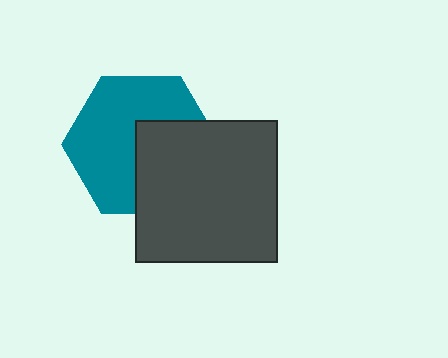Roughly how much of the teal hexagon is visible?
About half of it is visible (roughly 61%).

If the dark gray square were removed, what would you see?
You would see the complete teal hexagon.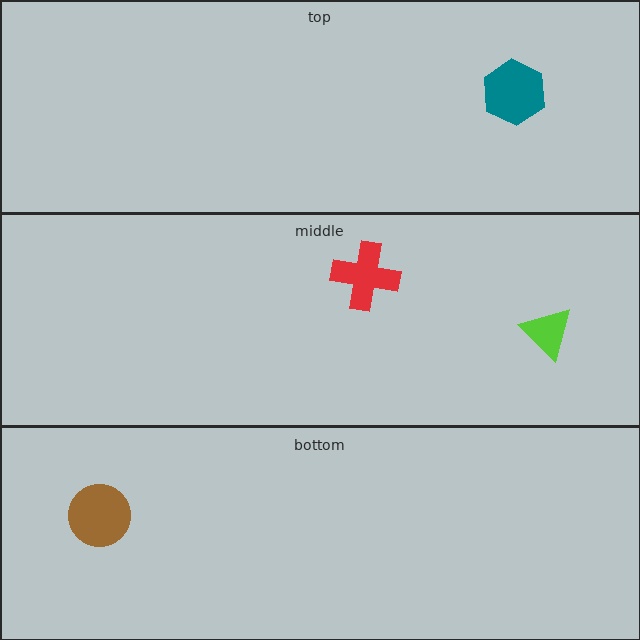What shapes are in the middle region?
The lime triangle, the red cross.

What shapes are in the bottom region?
The brown circle.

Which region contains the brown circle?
The bottom region.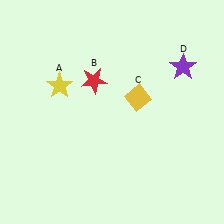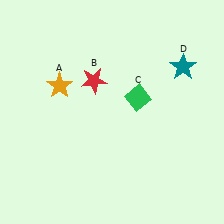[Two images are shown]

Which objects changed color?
A changed from yellow to orange. C changed from yellow to green. D changed from purple to teal.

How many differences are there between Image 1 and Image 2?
There are 3 differences between the two images.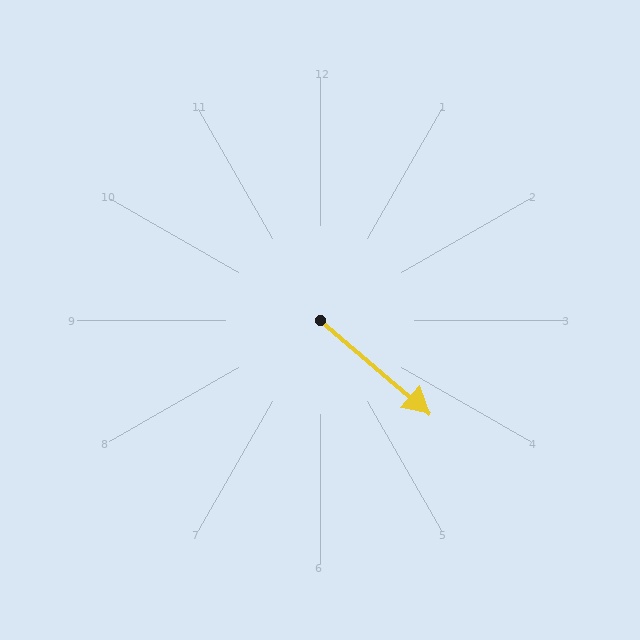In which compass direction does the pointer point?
Southeast.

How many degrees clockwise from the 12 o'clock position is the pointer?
Approximately 130 degrees.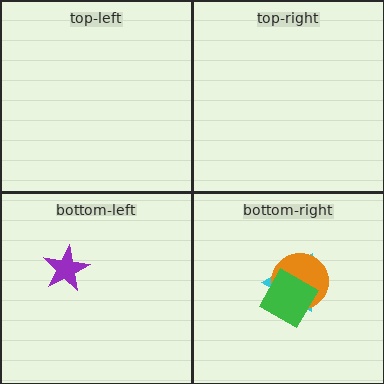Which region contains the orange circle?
The bottom-right region.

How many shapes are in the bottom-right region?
3.